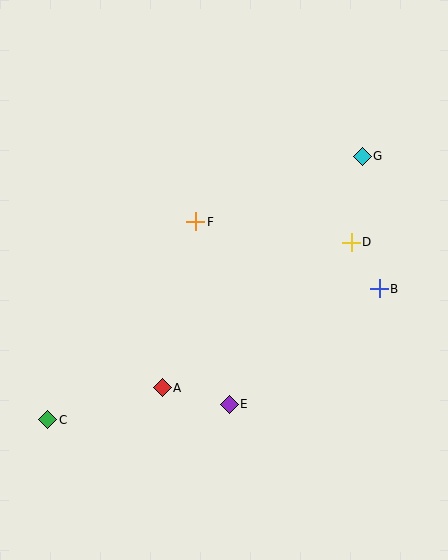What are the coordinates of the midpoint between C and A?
The midpoint between C and A is at (105, 404).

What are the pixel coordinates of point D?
Point D is at (351, 242).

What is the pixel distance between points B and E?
The distance between B and E is 189 pixels.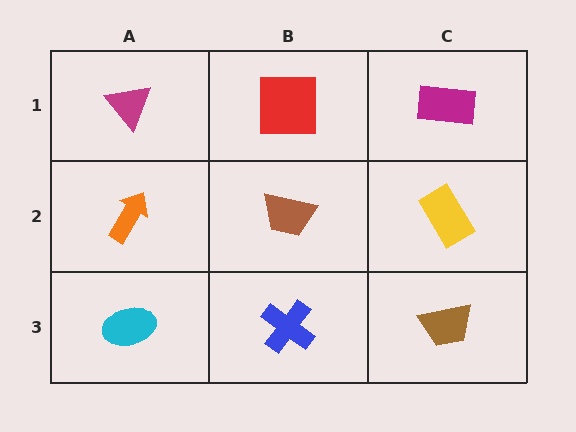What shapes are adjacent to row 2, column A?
A magenta triangle (row 1, column A), a cyan ellipse (row 3, column A), a brown trapezoid (row 2, column B).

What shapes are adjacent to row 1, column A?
An orange arrow (row 2, column A), a red square (row 1, column B).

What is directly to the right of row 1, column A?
A red square.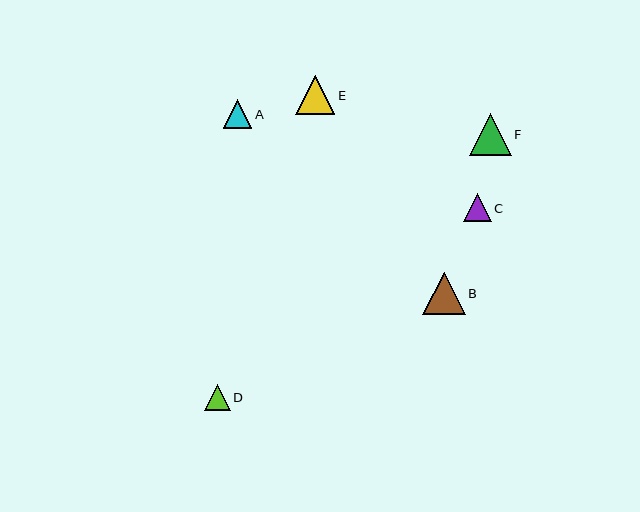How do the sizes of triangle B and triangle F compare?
Triangle B and triangle F are approximately the same size.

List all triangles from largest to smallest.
From largest to smallest: B, F, E, A, C, D.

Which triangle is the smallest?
Triangle D is the smallest with a size of approximately 26 pixels.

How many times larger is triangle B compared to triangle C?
Triangle B is approximately 1.5 times the size of triangle C.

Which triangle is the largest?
Triangle B is the largest with a size of approximately 42 pixels.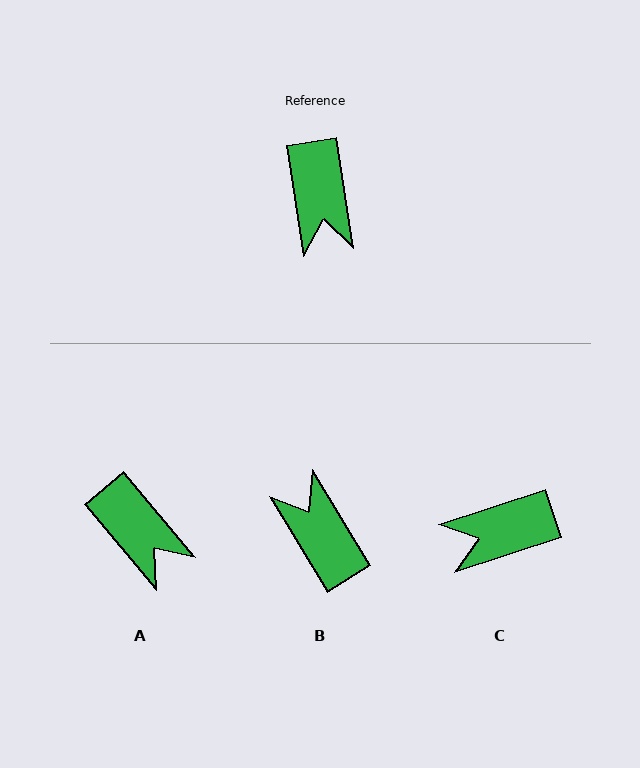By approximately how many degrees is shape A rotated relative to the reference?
Approximately 31 degrees counter-clockwise.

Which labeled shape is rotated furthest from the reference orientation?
B, about 157 degrees away.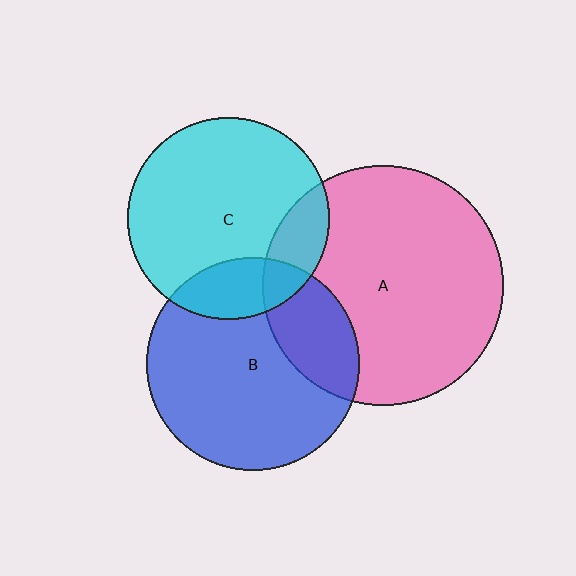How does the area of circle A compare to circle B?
Approximately 1.3 times.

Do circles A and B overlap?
Yes.